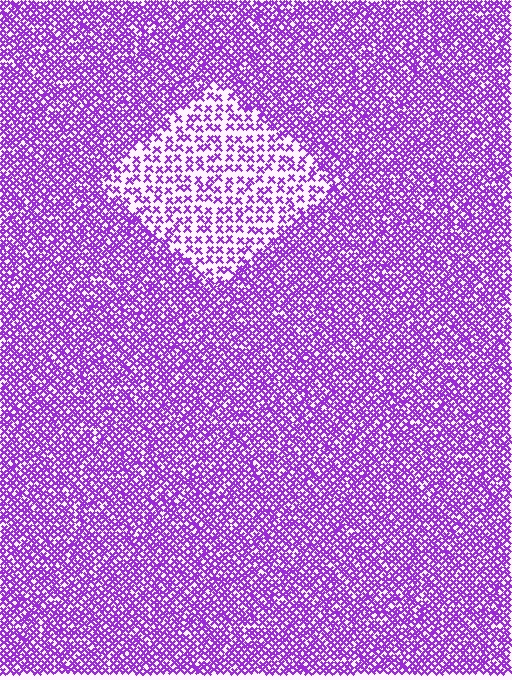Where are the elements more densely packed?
The elements are more densely packed outside the diamond boundary.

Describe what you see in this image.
The image contains small purple elements arranged at two different densities. A diamond-shaped region is visible where the elements are less densely packed than the surrounding area.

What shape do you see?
I see a diamond.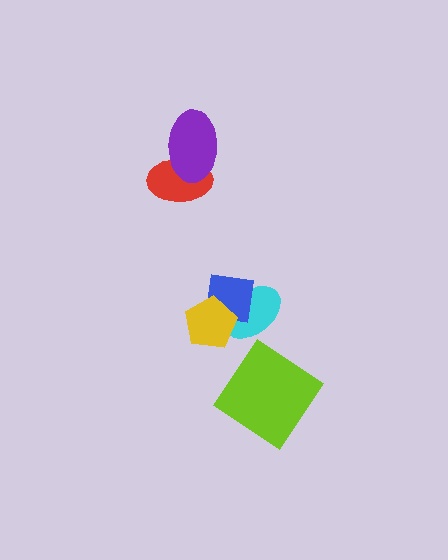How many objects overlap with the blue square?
2 objects overlap with the blue square.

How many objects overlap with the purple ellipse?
1 object overlaps with the purple ellipse.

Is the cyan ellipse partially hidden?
Yes, it is partially covered by another shape.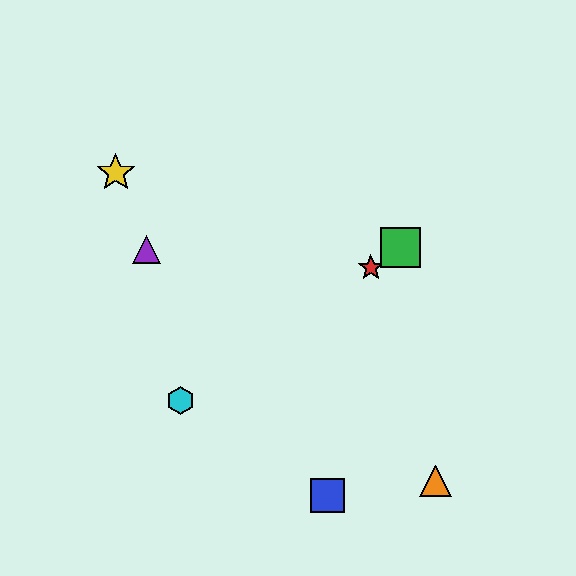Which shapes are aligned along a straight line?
The red star, the green square, the cyan hexagon are aligned along a straight line.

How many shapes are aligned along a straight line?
3 shapes (the red star, the green square, the cyan hexagon) are aligned along a straight line.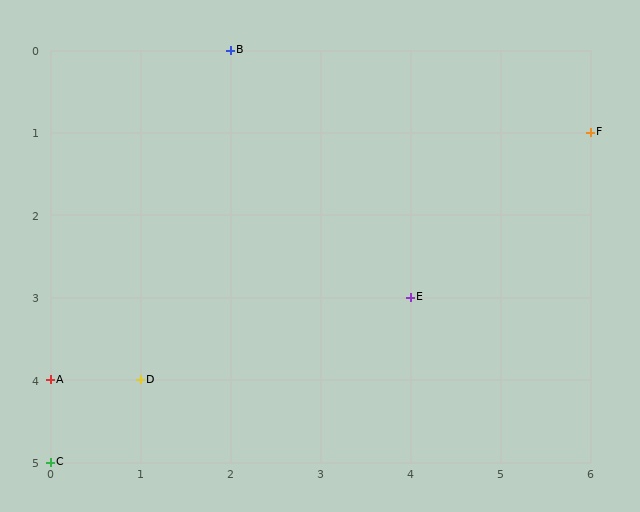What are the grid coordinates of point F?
Point F is at grid coordinates (6, 1).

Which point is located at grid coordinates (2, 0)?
Point B is at (2, 0).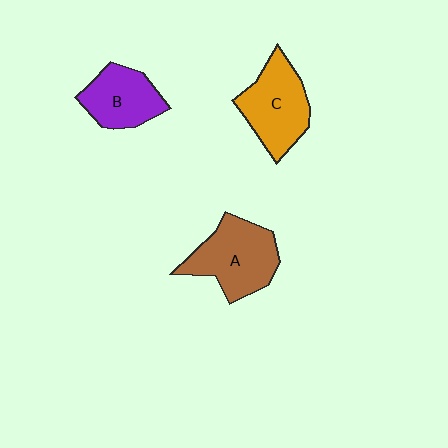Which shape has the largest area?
Shape A (brown).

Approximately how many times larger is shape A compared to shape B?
Approximately 1.3 times.